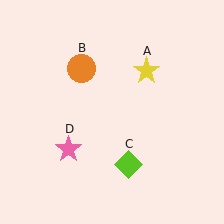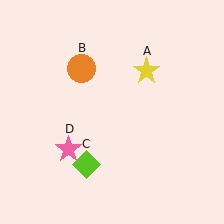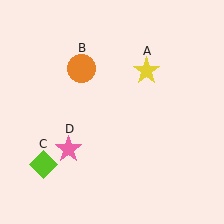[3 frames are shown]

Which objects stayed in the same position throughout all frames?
Yellow star (object A) and orange circle (object B) and pink star (object D) remained stationary.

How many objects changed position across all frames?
1 object changed position: lime diamond (object C).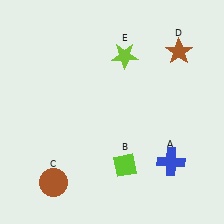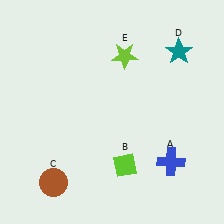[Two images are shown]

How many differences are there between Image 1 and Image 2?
There is 1 difference between the two images.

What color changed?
The star (D) changed from brown in Image 1 to teal in Image 2.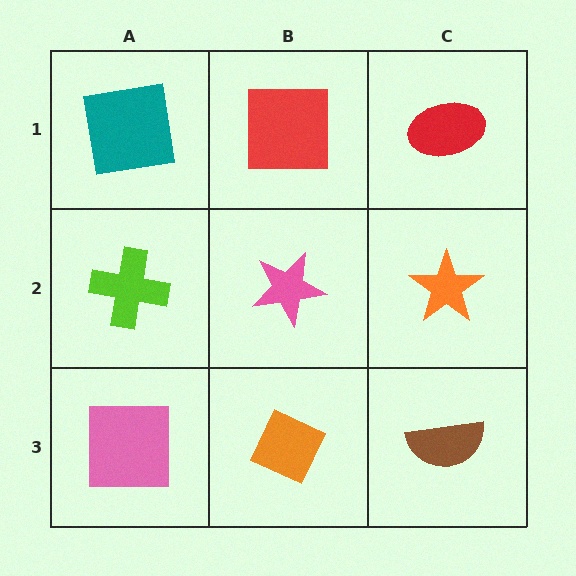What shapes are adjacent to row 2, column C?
A red ellipse (row 1, column C), a brown semicircle (row 3, column C), a pink star (row 2, column B).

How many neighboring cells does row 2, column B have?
4.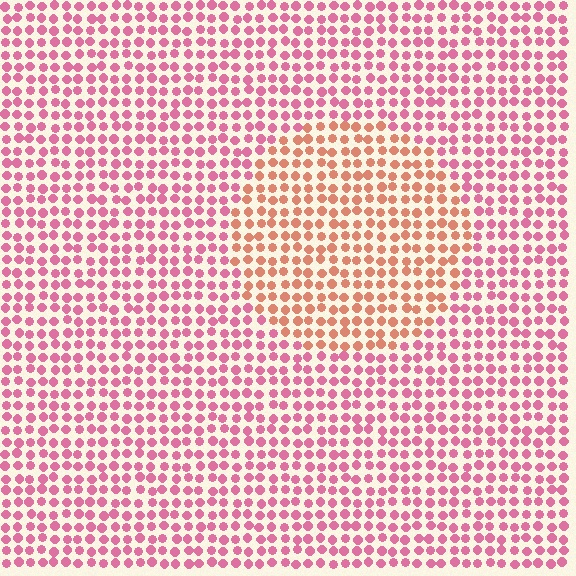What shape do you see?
I see a circle.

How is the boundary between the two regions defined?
The boundary is defined purely by a slight shift in hue (about 39 degrees). Spacing, size, and orientation are identical on both sides.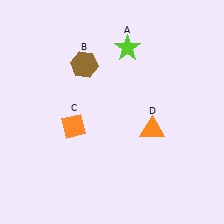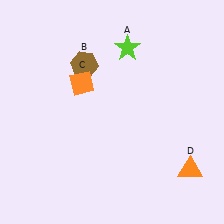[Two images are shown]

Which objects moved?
The objects that moved are: the orange diamond (C), the orange triangle (D).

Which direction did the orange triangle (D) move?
The orange triangle (D) moved down.